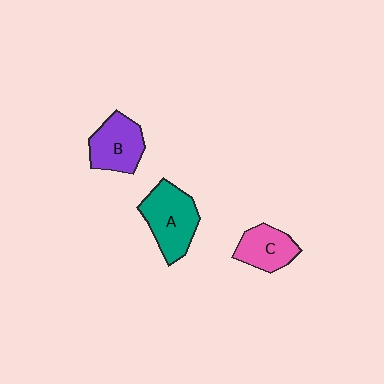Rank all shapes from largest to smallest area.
From largest to smallest: A (teal), B (purple), C (pink).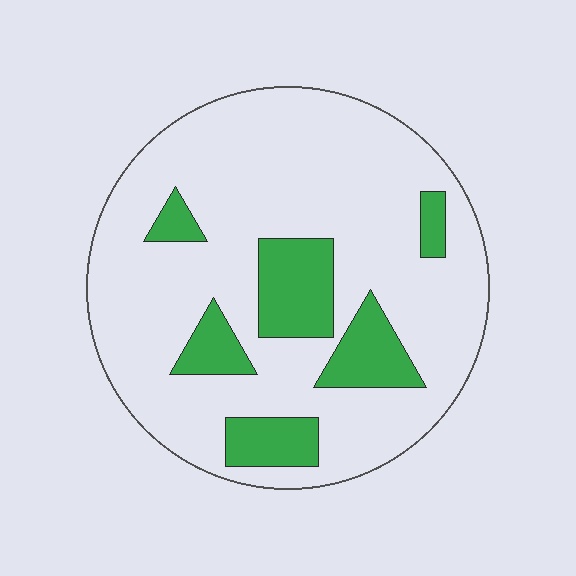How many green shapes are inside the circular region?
6.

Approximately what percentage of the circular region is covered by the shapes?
Approximately 20%.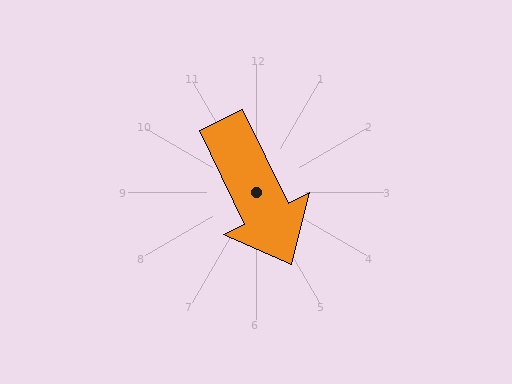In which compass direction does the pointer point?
Southeast.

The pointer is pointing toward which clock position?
Roughly 5 o'clock.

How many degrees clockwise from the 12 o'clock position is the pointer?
Approximately 154 degrees.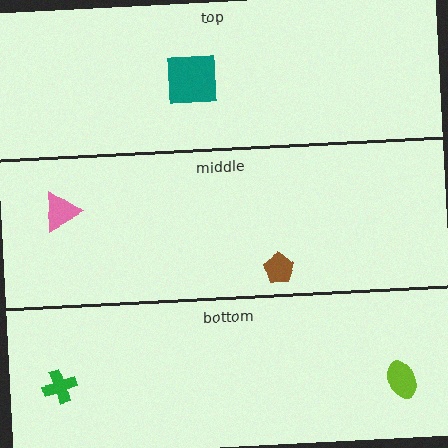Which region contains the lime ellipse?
The bottom region.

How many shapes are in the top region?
1.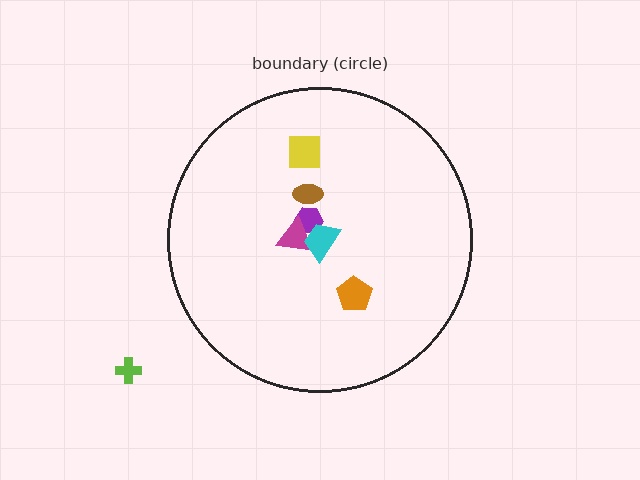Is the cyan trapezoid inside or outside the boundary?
Inside.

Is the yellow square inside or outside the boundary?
Inside.